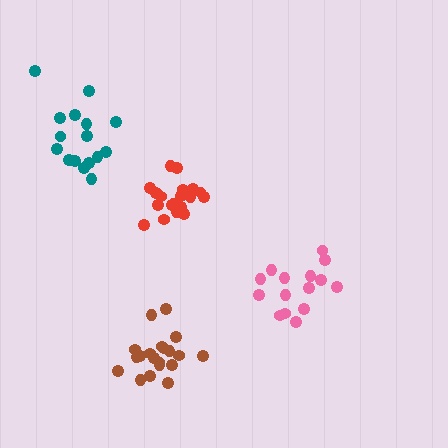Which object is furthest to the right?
The pink cluster is rightmost.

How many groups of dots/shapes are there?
There are 4 groups.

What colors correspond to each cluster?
The clusters are colored: pink, brown, red, teal.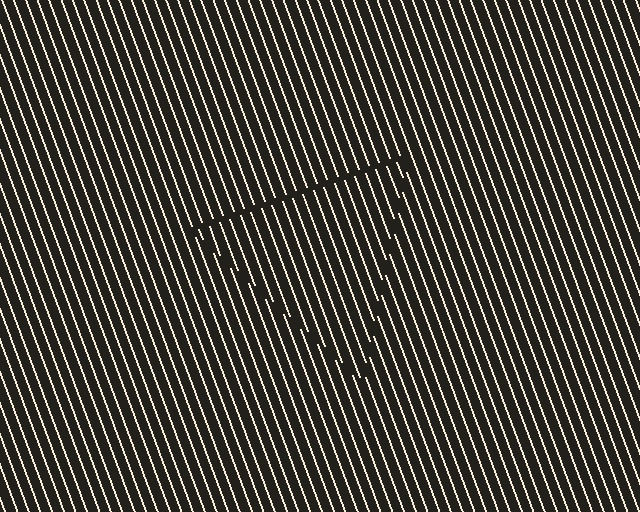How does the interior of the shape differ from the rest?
The interior of the shape contains the same grating, shifted by half a period — the contour is defined by the phase discontinuity where line-ends from the inner and outer gratings abut.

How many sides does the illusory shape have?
3 sides — the line-ends trace a triangle.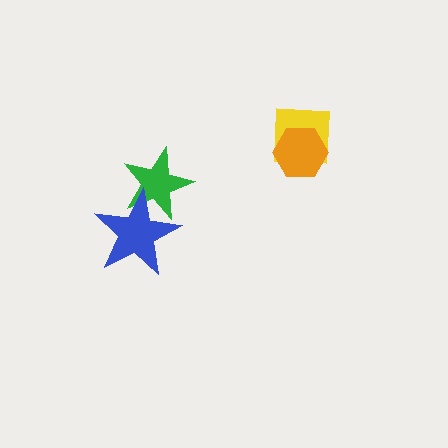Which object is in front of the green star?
The blue star is in front of the green star.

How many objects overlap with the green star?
1 object overlaps with the green star.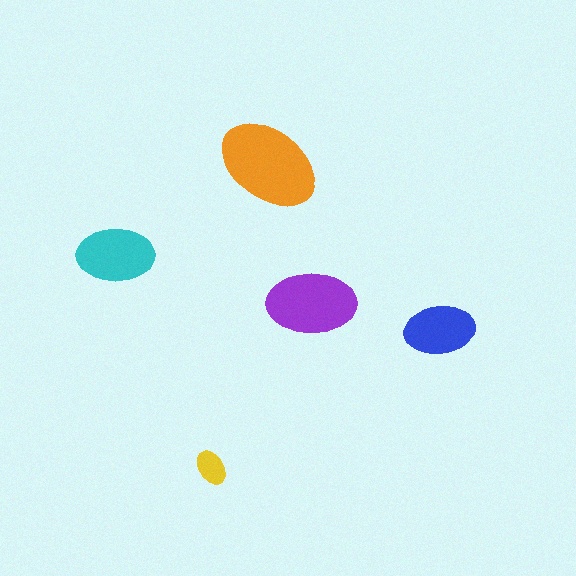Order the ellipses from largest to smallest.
the orange one, the purple one, the cyan one, the blue one, the yellow one.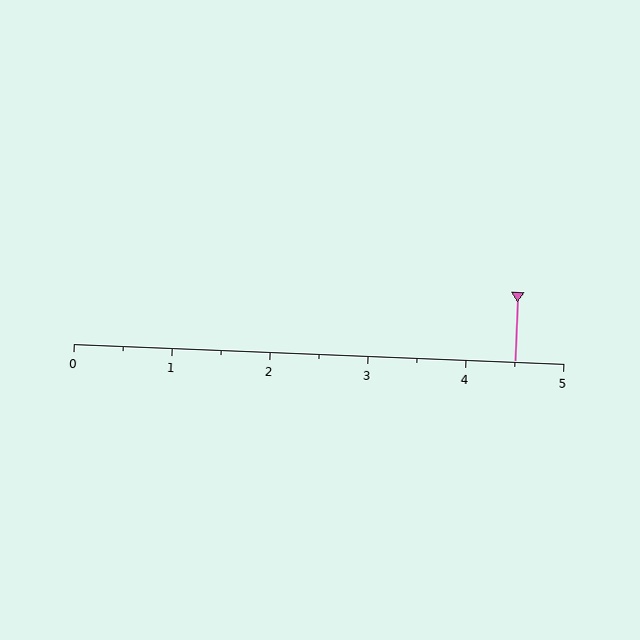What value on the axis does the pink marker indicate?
The marker indicates approximately 4.5.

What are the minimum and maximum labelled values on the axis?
The axis runs from 0 to 5.